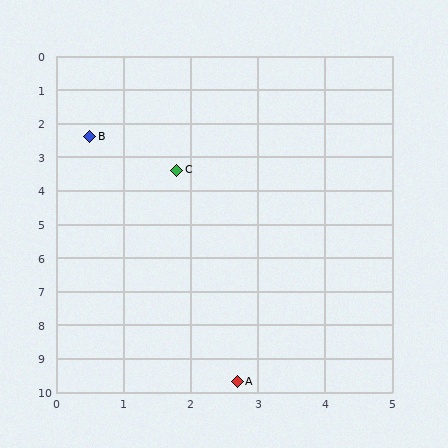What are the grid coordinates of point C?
Point C is at approximately (1.8, 3.4).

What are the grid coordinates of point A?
Point A is at approximately (2.7, 9.7).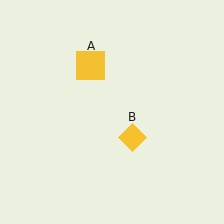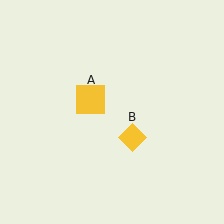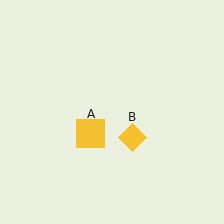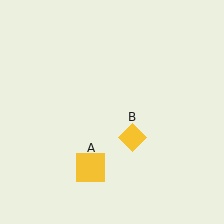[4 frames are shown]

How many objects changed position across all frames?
1 object changed position: yellow square (object A).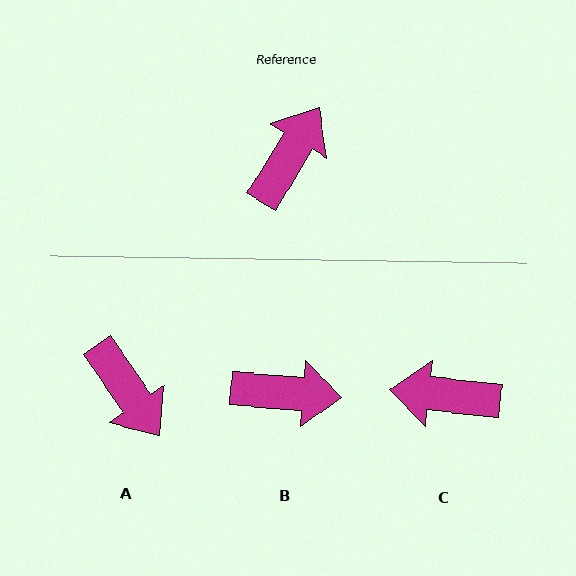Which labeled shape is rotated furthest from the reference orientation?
C, about 115 degrees away.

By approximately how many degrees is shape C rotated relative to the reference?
Approximately 115 degrees counter-clockwise.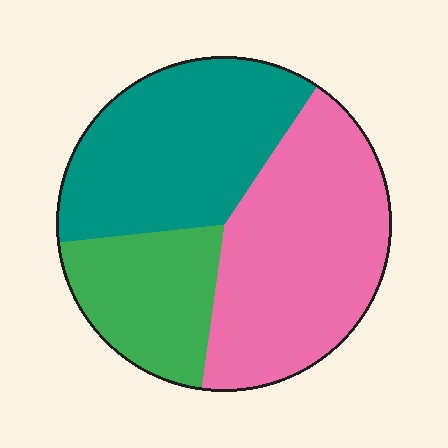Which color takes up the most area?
Pink, at roughly 45%.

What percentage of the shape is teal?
Teal takes up about three eighths (3/8) of the shape.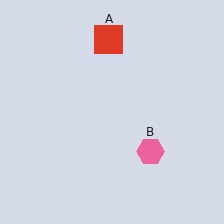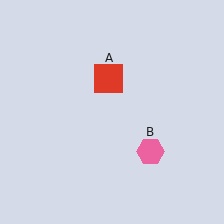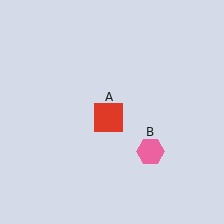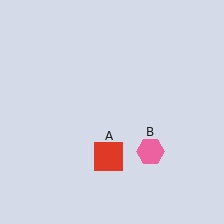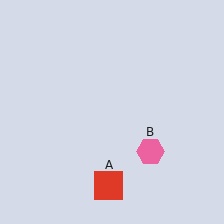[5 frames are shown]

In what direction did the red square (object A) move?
The red square (object A) moved down.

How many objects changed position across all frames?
1 object changed position: red square (object A).